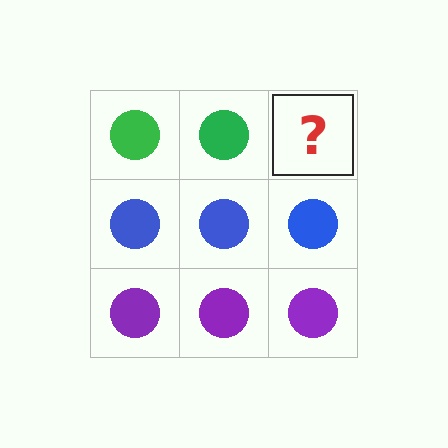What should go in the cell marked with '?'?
The missing cell should contain a green circle.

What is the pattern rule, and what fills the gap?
The rule is that each row has a consistent color. The gap should be filled with a green circle.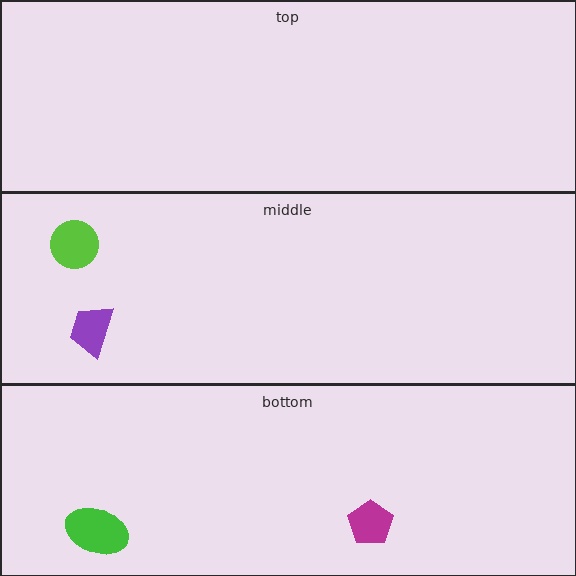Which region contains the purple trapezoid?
The middle region.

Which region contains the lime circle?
The middle region.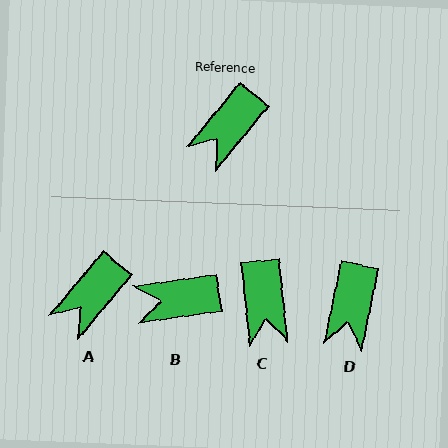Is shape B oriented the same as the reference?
No, it is off by about 43 degrees.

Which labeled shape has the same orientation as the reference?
A.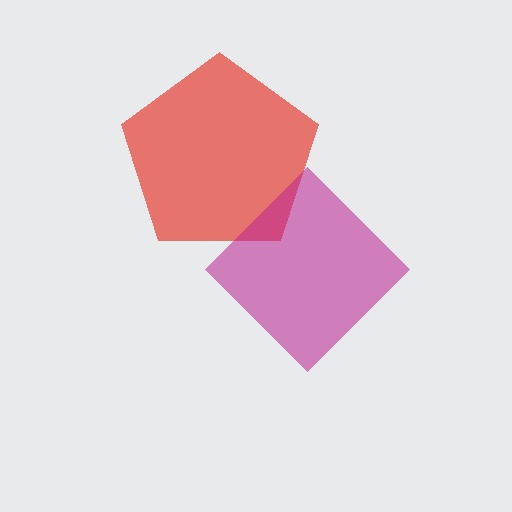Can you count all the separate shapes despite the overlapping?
Yes, there are 2 separate shapes.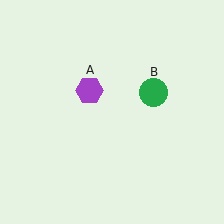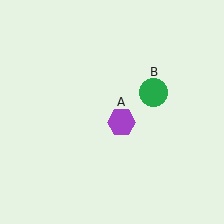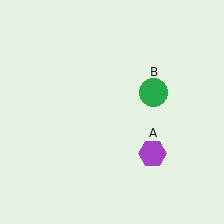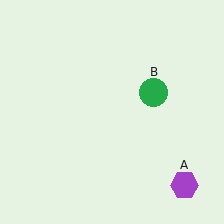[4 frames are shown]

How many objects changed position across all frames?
1 object changed position: purple hexagon (object A).